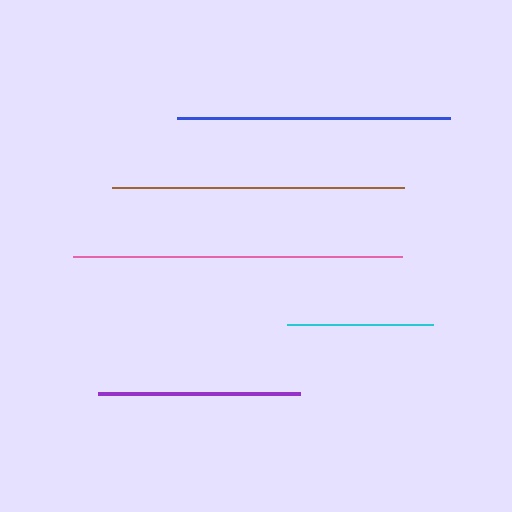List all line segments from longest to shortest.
From longest to shortest: pink, brown, blue, purple, cyan.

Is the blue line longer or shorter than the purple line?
The blue line is longer than the purple line.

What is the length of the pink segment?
The pink segment is approximately 330 pixels long.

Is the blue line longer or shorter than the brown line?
The brown line is longer than the blue line.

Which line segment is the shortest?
The cyan line is the shortest at approximately 145 pixels.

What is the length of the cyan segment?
The cyan segment is approximately 145 pixels long.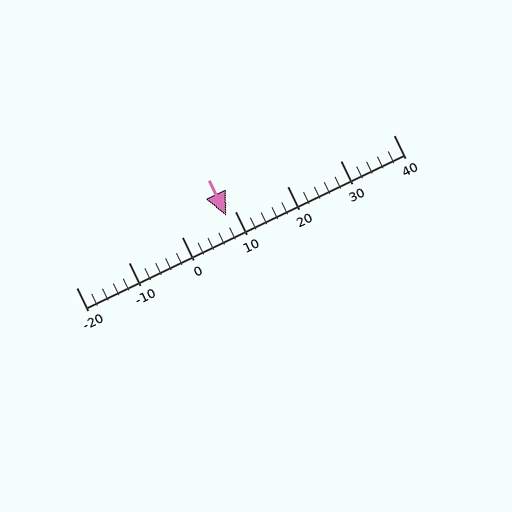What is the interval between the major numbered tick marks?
The major tick marks are spaced 10 units apart.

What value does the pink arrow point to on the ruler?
The pink arrow points to approximately 8.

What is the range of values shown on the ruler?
The ruler shows values from -20 to 40.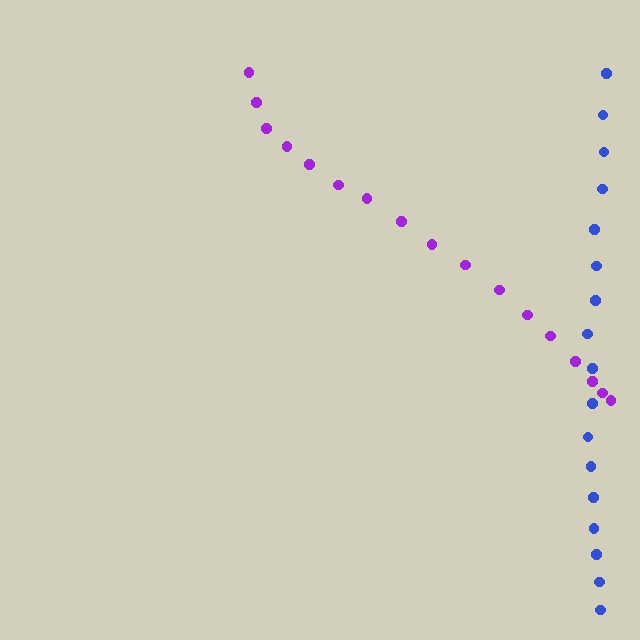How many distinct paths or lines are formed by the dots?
There are 2 distinct paths.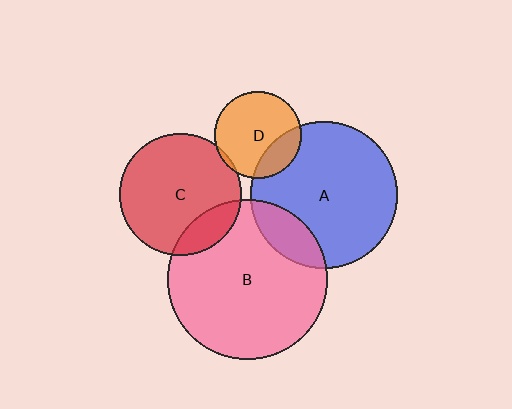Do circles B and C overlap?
Yes.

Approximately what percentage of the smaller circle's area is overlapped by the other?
Approximately 15%.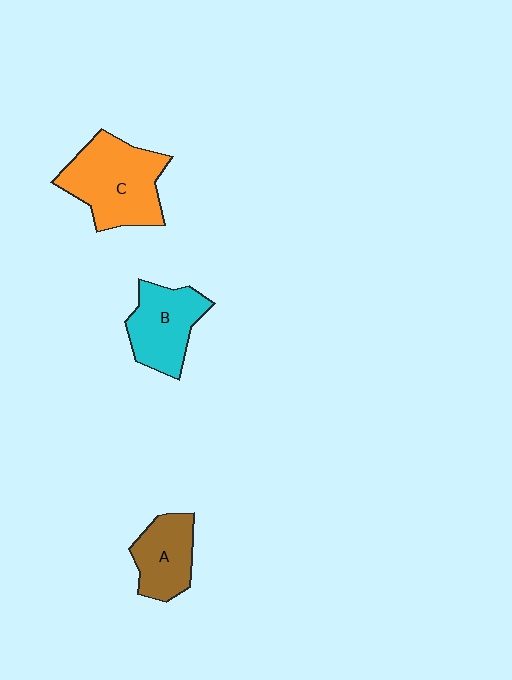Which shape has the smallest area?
Shape A (brown).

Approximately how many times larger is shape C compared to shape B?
Approximately 1.4 times.